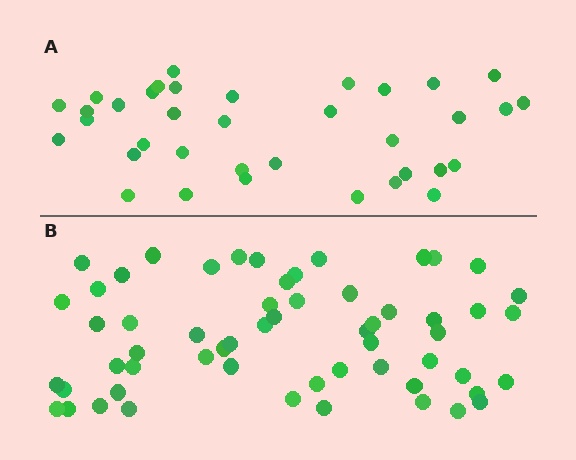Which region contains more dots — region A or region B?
Region B (the bottom region) has more dots.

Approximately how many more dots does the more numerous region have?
Region B has approximately 20 more dots than region A.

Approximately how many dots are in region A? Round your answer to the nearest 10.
About 40 dots. (The exact count is 36, which rounds to 40.)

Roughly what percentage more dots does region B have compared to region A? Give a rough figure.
About 60% more.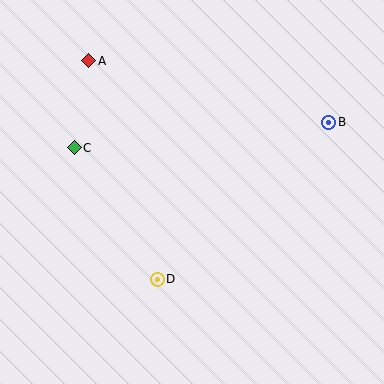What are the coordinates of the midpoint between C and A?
The midpoint between C and A is at (82, 104).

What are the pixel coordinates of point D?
Point D is at (157, 279).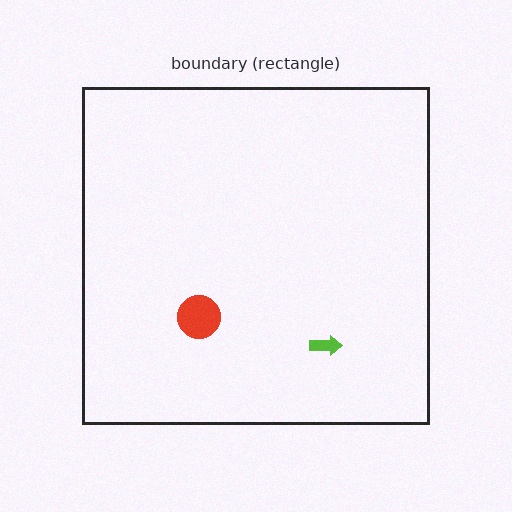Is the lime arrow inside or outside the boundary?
Inside.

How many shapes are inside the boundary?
2 inside, 0 outside.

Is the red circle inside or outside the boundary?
Inside.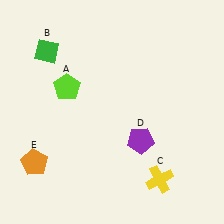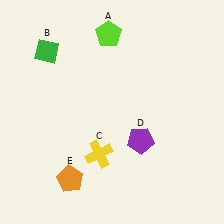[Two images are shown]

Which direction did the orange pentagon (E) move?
The orange pentagon (E) moved right.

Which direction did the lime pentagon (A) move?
The lime pentagon (A) moved up.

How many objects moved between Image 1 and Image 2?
3 objects moved between the two images.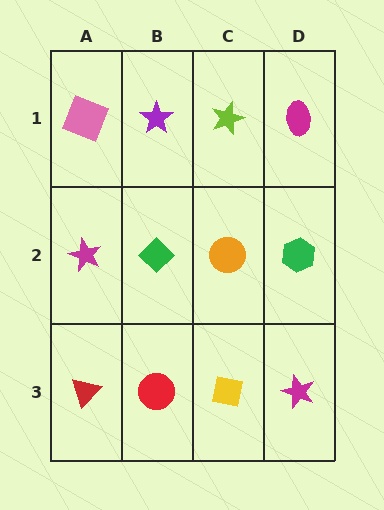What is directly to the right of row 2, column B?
An orange circle.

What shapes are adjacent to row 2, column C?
A lime star (row 1, column C), a yellow square (row 3, column C), a green diamond (row 2, column B), a green hexagon (row 2, column D).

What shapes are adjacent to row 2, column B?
A purple star (row 1, column B), a red circle (row 3, column B), a magenta star (row 2, column A), an orange circle (row 2, column C).